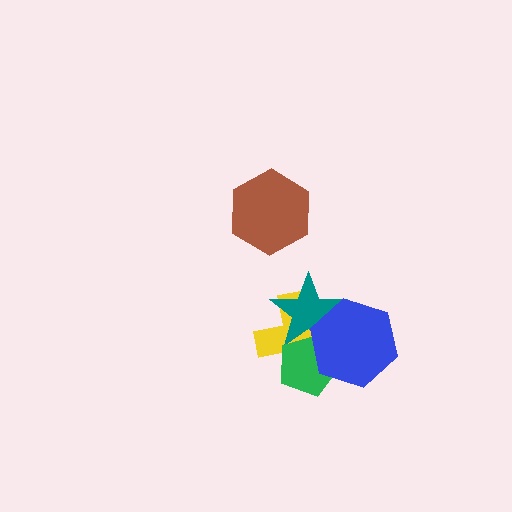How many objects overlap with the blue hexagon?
3 objects overlap with the blue hexagon.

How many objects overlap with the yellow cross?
3 objects overlap with the yellow cross.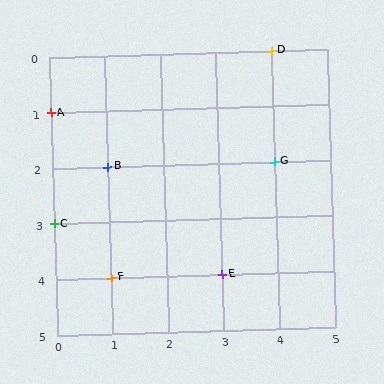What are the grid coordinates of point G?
Point G is at grid coordinates (4, 2).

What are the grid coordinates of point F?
Point F is at grid coordinates (1, 4).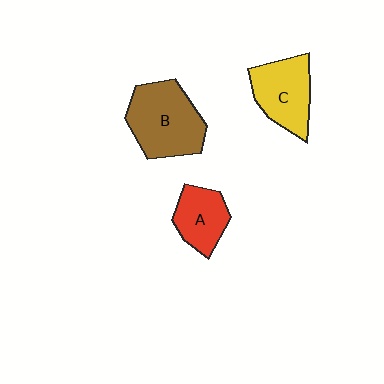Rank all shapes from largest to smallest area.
From largest to smallest: B (brown), C (yellow), A (red).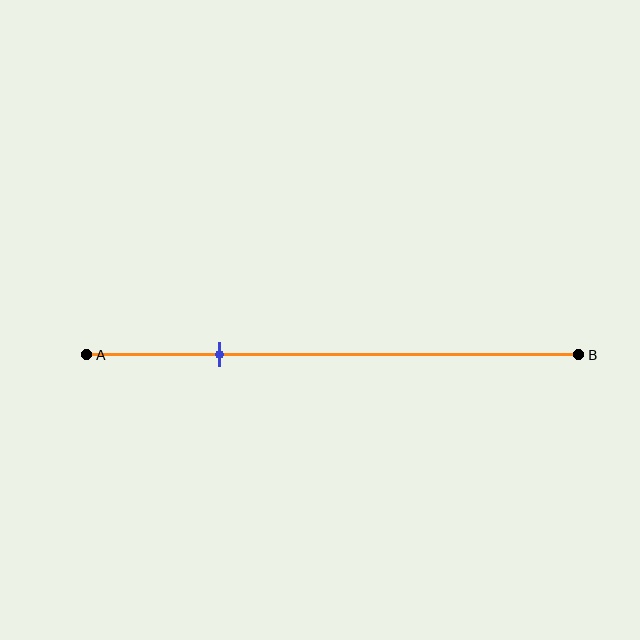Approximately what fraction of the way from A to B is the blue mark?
The blue mark is approximately 25% of the way from A to B.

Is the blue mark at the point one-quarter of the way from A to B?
Yes, the mark is approximately at the one-quarter point.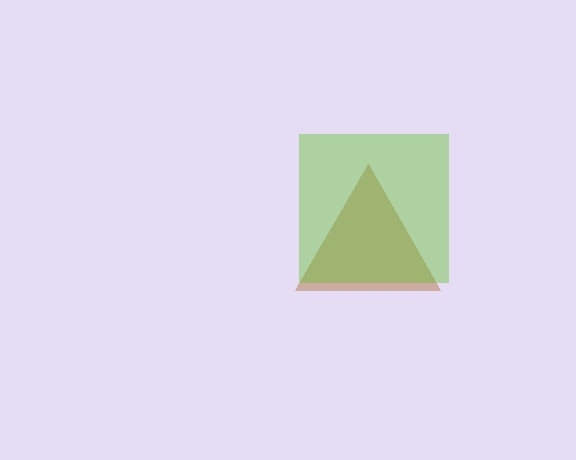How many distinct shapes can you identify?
There are 2 distinct shapes: a brown triangle, a lime square.